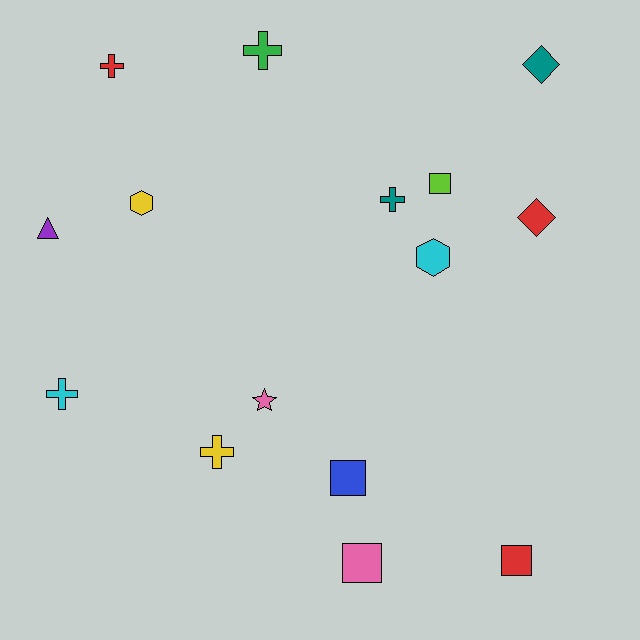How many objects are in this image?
There are 15 objects.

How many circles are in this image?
There are no circles.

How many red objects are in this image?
There are 3 red objects.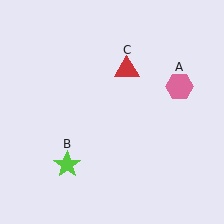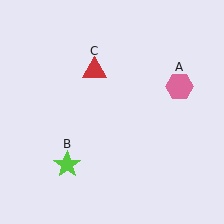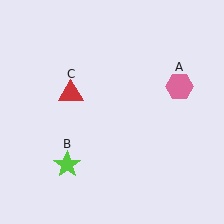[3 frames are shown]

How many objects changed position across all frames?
1 object changed position: red triangle (object C).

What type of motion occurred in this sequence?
The red triangle (object C) rotated counterclockwise around the center of the scene.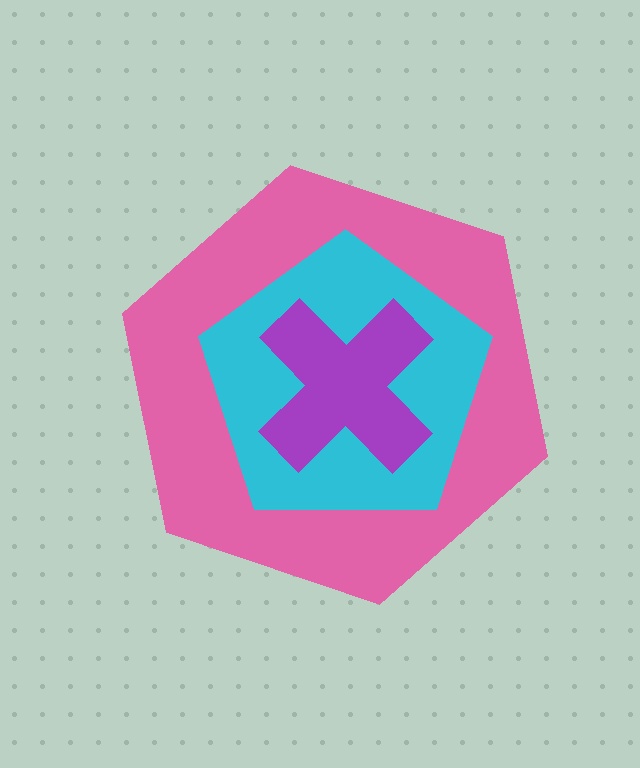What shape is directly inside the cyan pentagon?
The purple cross.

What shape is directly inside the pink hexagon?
The cyan pentagon.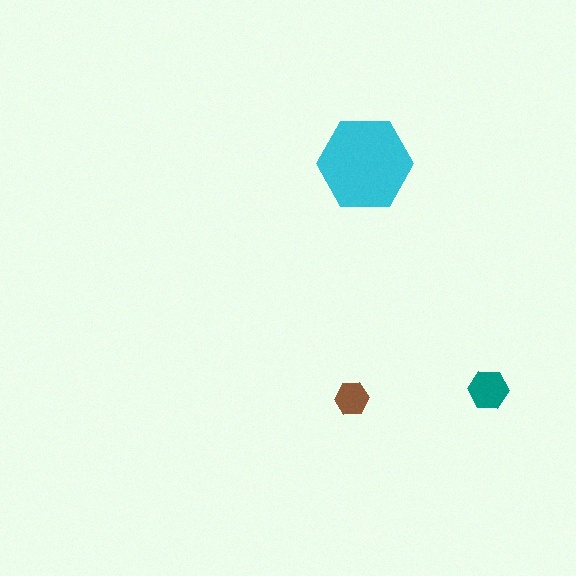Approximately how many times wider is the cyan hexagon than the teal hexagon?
About 2.5 times wider.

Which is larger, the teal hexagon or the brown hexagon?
The teal one.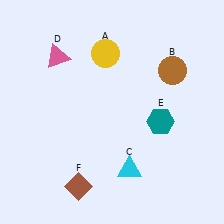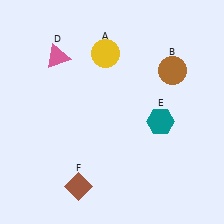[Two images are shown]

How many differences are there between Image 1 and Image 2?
There is 1 difference between the two images.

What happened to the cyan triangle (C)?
The cyan triangle (C) was removed in Image 2. It was in the bottom-right area of Image 1.